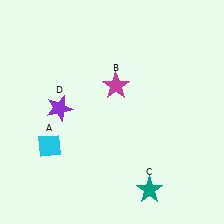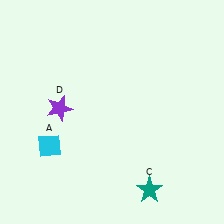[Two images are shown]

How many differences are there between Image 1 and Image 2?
There is 1 difference between the two images.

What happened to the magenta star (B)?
The magenta star (B) was removed in Image 2. It was in the top-right area of Image 1.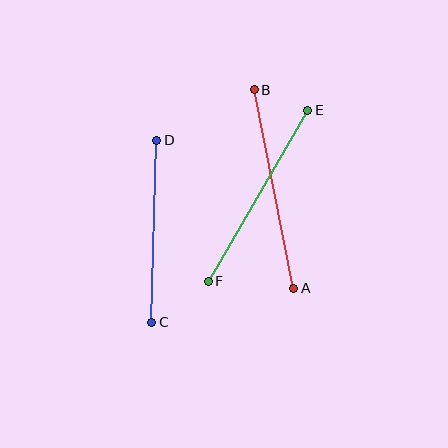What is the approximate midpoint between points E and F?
The midpoint is at approximately (258, 196) pixels.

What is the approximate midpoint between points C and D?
The midpoint is at approximately (154, 231) pixels.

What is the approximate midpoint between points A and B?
The midpoint is at approximately (274, 189) pixels.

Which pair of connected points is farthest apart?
Points A and B are farthest apart.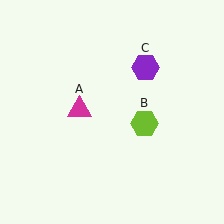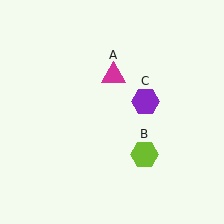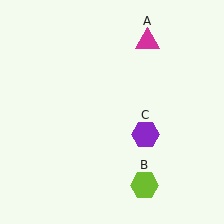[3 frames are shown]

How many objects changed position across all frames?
3 objects changed position: magenta triangle (object A), lime hexagon (object B), purple hexagon (object C).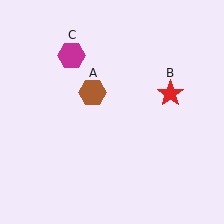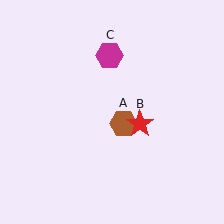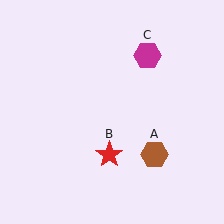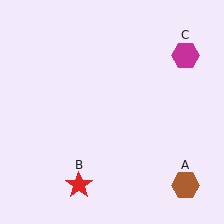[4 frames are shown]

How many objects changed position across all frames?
3 objects changed position: brown hexagon (object A), red star (object B), magenta hexagon (object C).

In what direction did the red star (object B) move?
The red star (object B) moved down and to the left.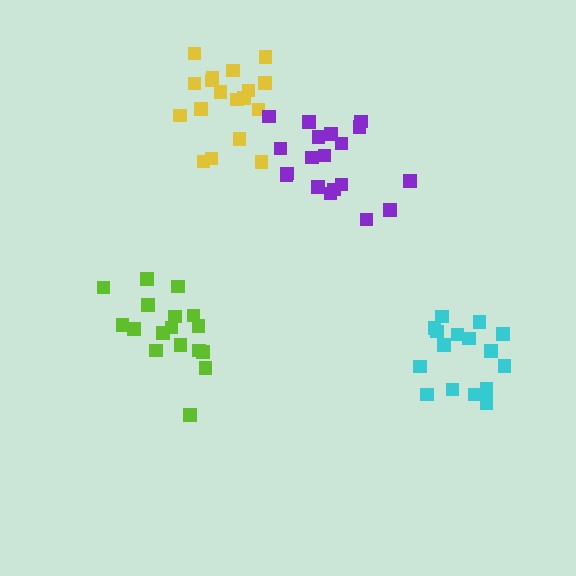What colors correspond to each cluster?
The clusters are colored: cyan, yellow, purple, lime.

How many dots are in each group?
Group 1: 16 dots, Group 2: 18 dots, Group 3: 19 dots, Group 4: 17 dots (70 total).